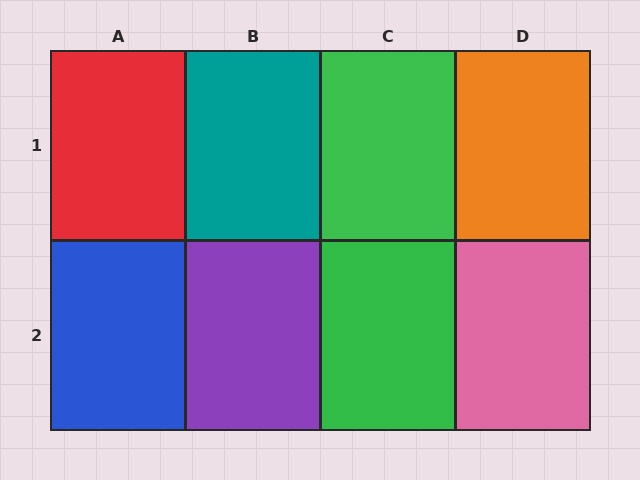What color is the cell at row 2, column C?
Green.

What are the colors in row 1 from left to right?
Red, teal, green, orange.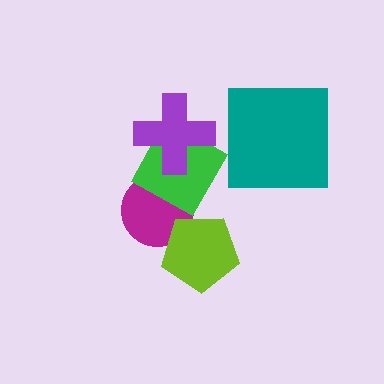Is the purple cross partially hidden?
No, no other shape covers it.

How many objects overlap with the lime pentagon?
1 object overlaps with the lime pentagon.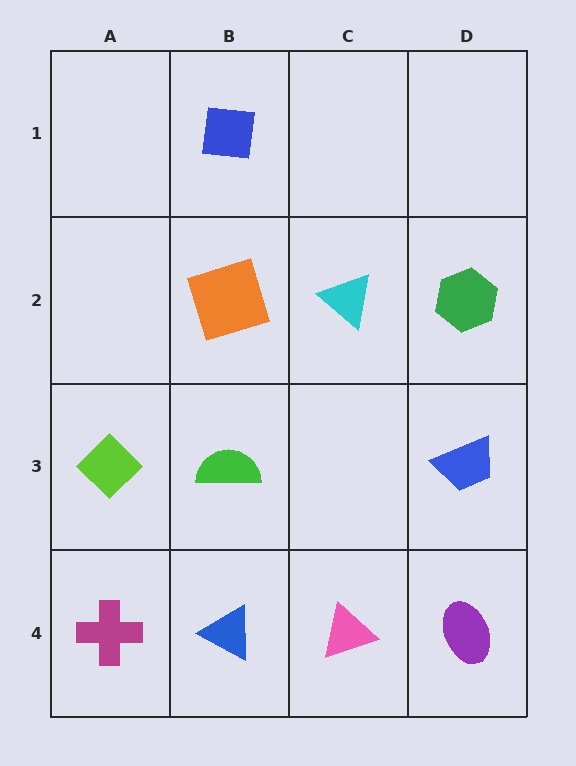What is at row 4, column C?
A pink triangle.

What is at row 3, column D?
A blue trapezoid.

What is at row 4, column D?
A purple ellipse.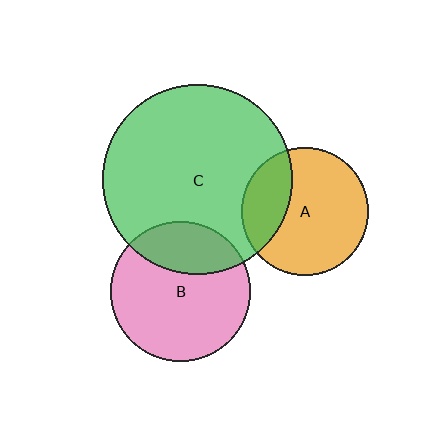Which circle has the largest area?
Circle C (green).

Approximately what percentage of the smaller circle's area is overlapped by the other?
Approximately 30%.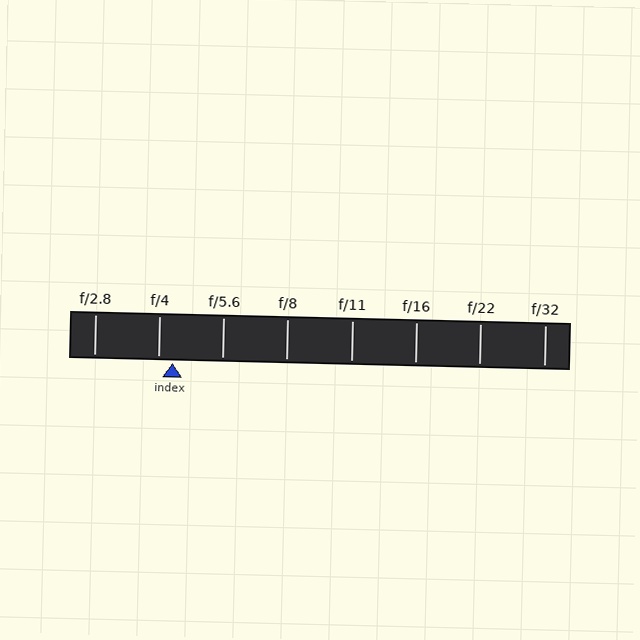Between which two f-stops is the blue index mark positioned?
The index mark is between f/4 and f/5.6.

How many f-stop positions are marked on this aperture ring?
There are 8 f-stop positions marked.